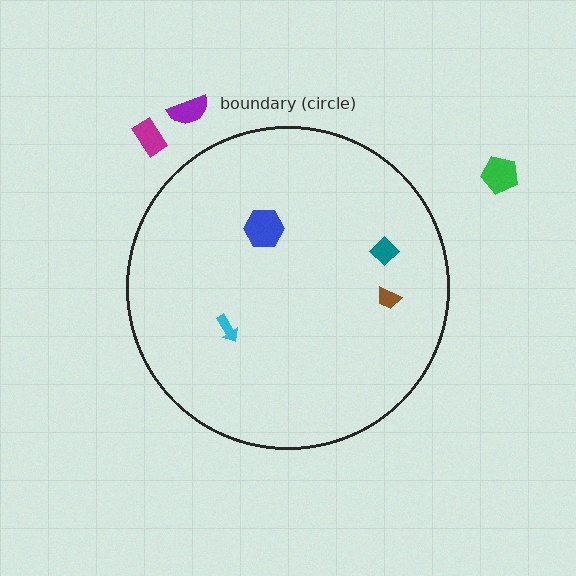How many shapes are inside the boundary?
4 inside, 3 outside.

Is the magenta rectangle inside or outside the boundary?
Outside.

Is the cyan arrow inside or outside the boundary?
Inside.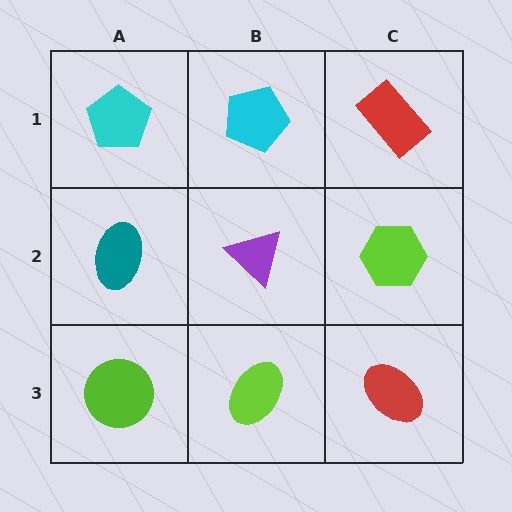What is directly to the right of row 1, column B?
A red rectangle.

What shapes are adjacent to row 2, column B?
A cyan pentagon (row 1, column B), a lime ellipse (row 3, column B), a teal ellipse (row 2, column A), a lime hexagon (row 2, column C).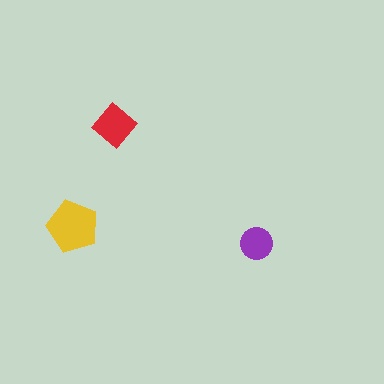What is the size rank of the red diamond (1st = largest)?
2nd.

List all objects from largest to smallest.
The yellow pentagon, the red diamond, the purple circle.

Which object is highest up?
The red diamond is topmost.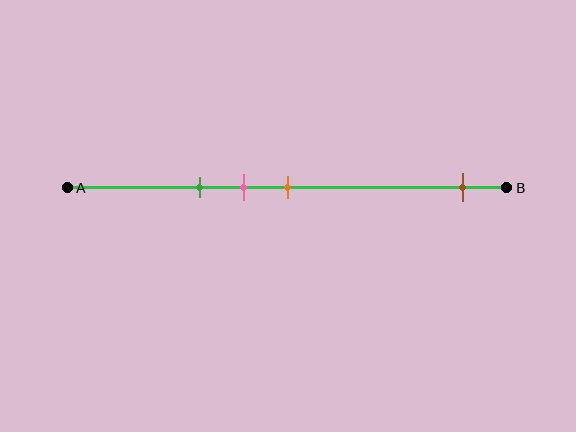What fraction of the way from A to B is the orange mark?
The orange mark is approximately 50% (0.5) of the way from A to B.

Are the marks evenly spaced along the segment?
No, the marks are not evenly spaced.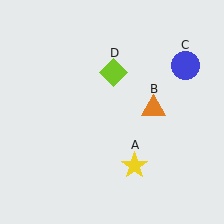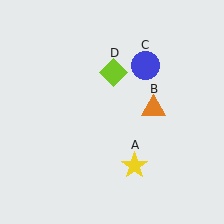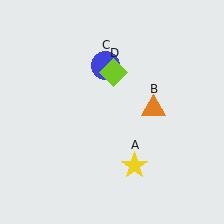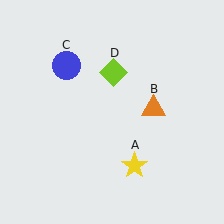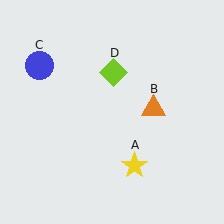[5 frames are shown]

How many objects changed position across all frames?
1 object changed position: blue circle (object C).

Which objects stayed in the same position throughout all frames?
Yellow star (object A) and orange triangle (object B) and lime diamond (object D) remained stationary.